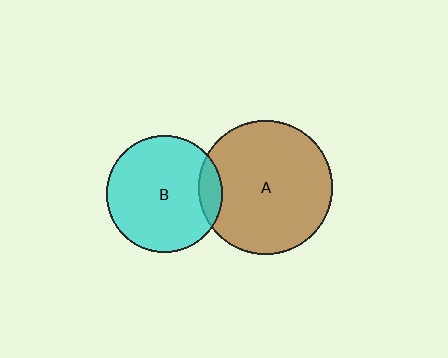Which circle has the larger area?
Circle A (brown).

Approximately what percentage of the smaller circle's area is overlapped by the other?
Approximately 10%.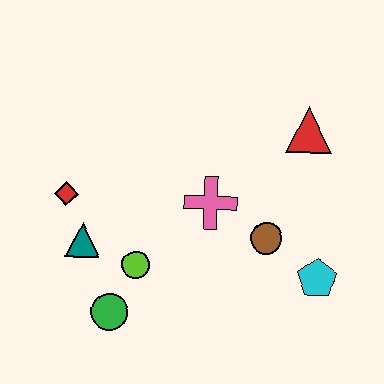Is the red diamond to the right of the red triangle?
No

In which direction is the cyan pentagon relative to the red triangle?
The cyan pentagon is below the red triangle.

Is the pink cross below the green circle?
No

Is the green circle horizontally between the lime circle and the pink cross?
No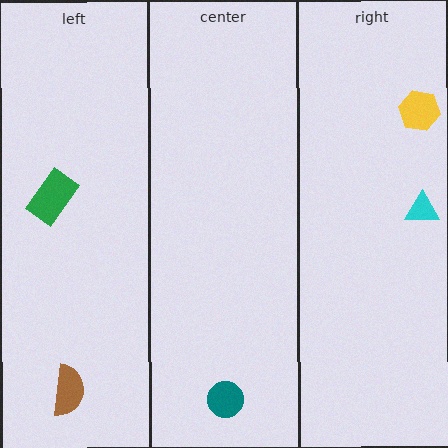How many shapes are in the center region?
1.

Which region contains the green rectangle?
The left region.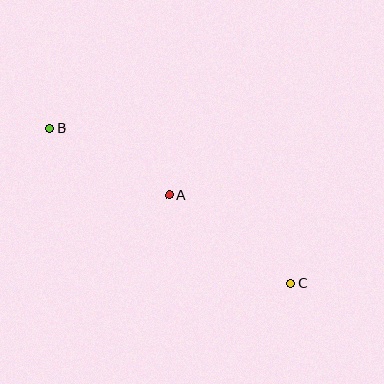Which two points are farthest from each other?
Points B and C are farthest from each other.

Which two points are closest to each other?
Points A and B are closest to each other.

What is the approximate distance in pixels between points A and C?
The distance between A and C is approximately 150 pixels.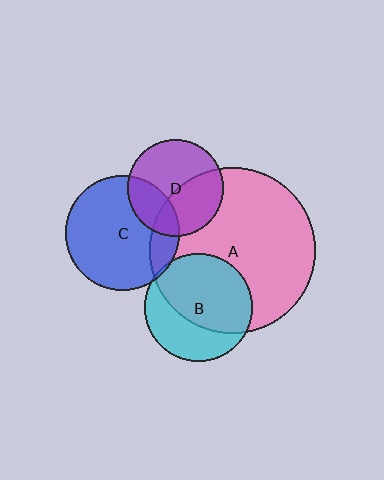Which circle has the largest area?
Circle A (pink).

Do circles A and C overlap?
Yes.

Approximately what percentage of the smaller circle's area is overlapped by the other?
Approximately 15%.